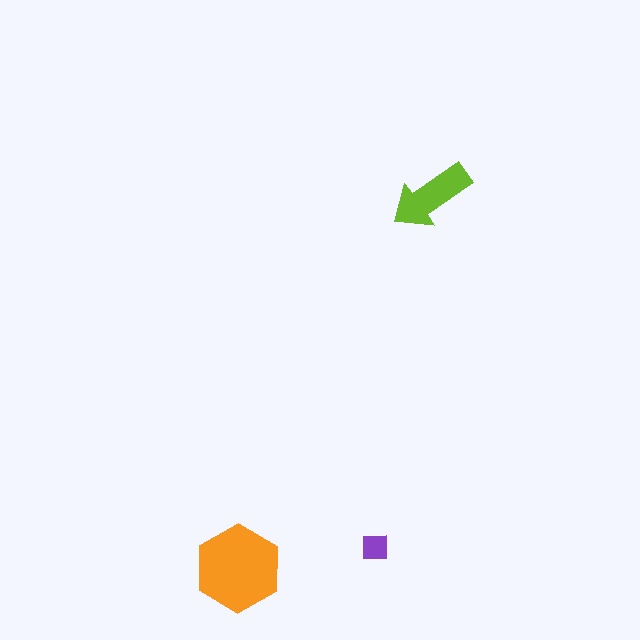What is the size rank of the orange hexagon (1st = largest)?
1st.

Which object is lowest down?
The orange hexagon is bottommost.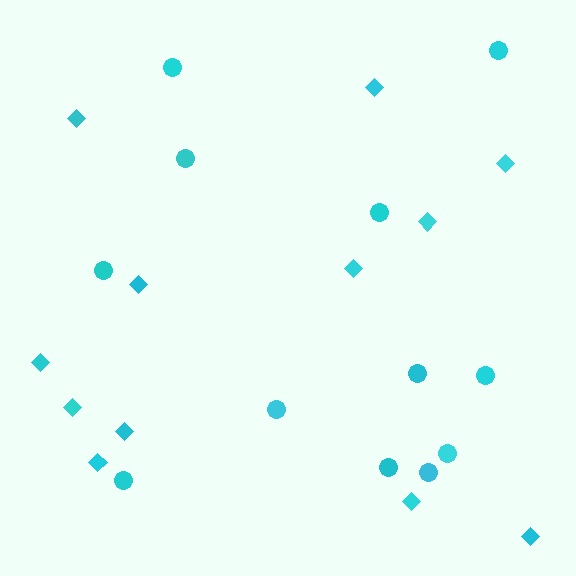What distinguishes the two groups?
There are 2 groups: one group of circles (12) and one group of diamonds (12).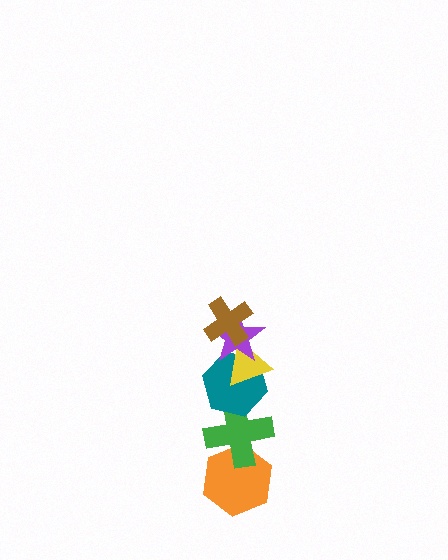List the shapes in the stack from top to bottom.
From top to bottom: the brown cross, the purple star, the yellow triangle, the teal hexagon, the green cross, the orange hexagon.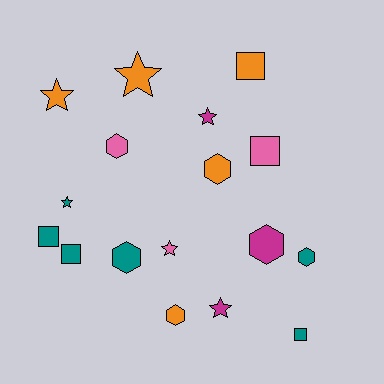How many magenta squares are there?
There are no magenta squares.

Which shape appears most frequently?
Star, with 6 objects.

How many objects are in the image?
There are 17 objects.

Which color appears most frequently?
Teal, with 6 objects.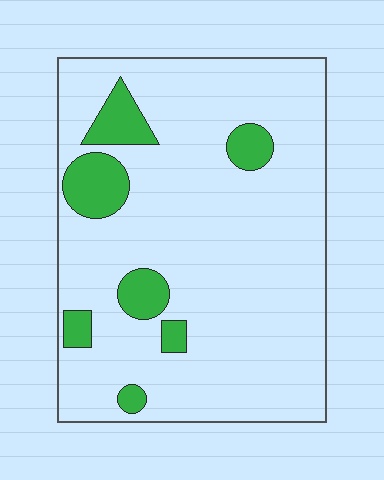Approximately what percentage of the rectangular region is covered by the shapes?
Approximately 15%.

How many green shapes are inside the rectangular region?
7.